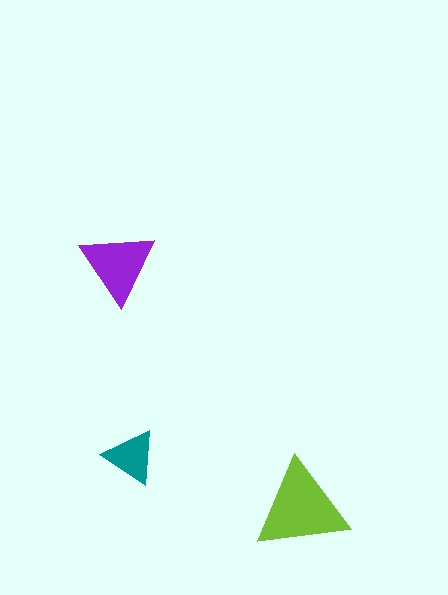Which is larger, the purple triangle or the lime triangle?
The lime one.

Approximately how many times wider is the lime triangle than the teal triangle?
About 1.5 times wider.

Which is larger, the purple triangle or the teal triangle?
The purple one.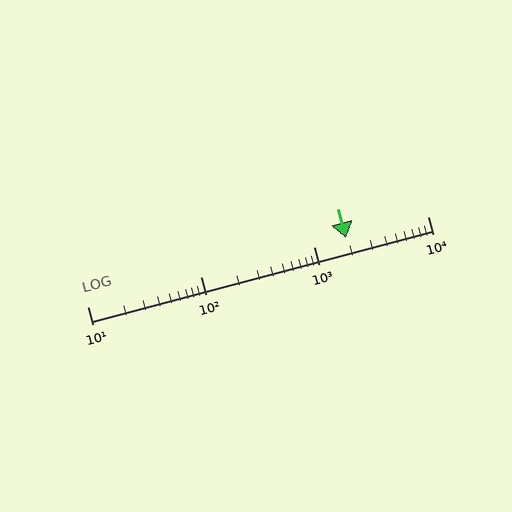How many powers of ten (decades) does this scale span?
The scale spans 3 decades, from 10 to 10000.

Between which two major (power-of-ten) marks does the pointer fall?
The pointer is between 1000 and 10000.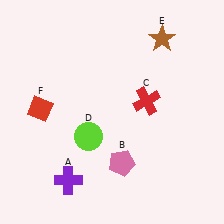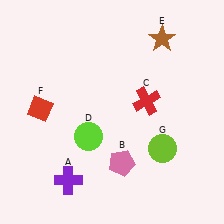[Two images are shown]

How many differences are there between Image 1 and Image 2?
There is 1 difference between the two images.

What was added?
A lime circle (G) was added in Image 2.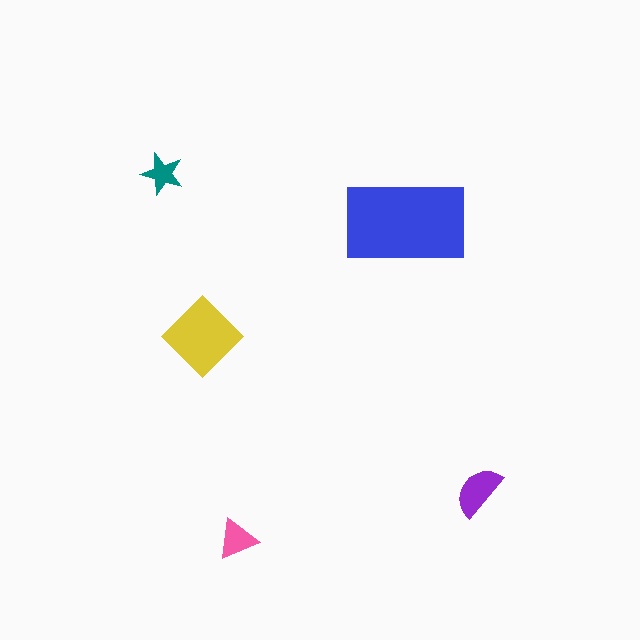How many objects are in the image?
There are 5 objects in the image.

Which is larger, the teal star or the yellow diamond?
The yellow diamond.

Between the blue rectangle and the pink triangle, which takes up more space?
The blue rectangle.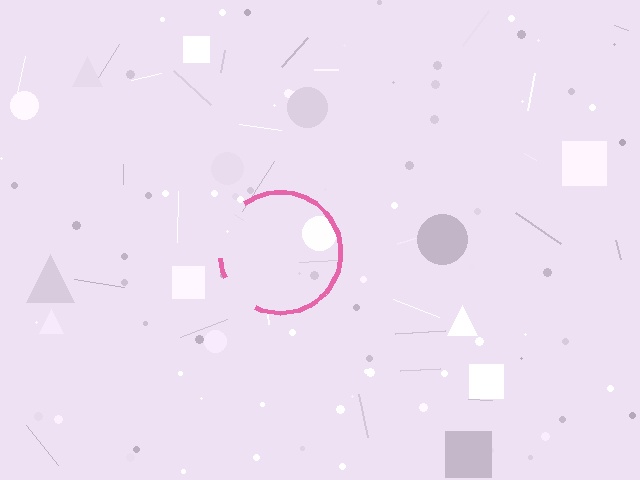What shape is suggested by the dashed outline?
The dashed outline suggests a circle.